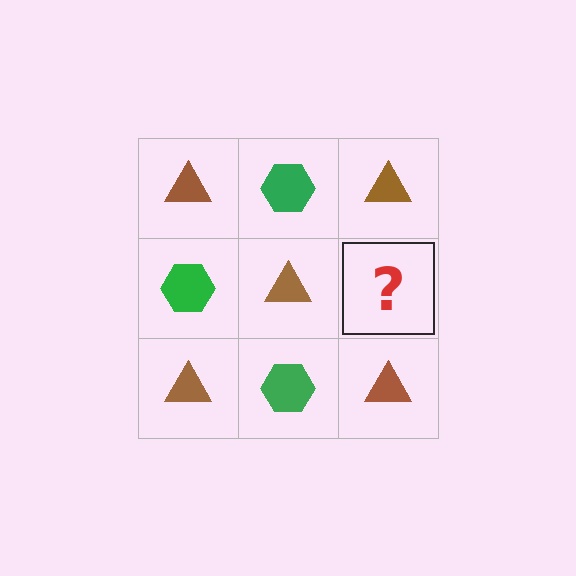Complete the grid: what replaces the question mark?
The question mark should be replaced with a green hexagon.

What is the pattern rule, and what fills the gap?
The rule is that it alternates brown triangle and green hexagon in a checkerboard pattern. The gap should be filled with a green hexagon.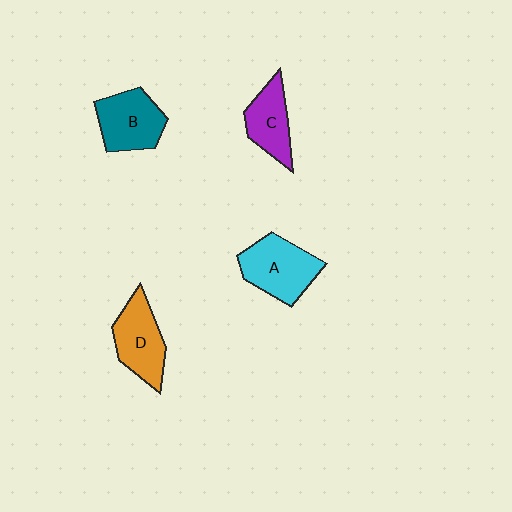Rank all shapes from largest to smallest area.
From largest to smallest: A (cyan), B (teal), D (orange), C (purple).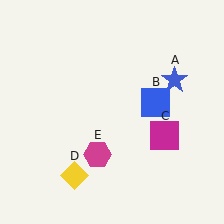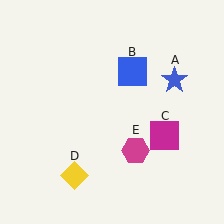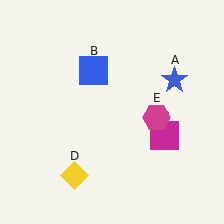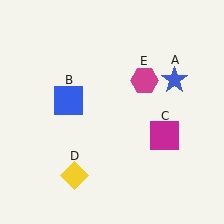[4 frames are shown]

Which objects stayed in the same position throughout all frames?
Blue star (object A) and magenta square (object C) and yellow diamond (object D) remained stationary.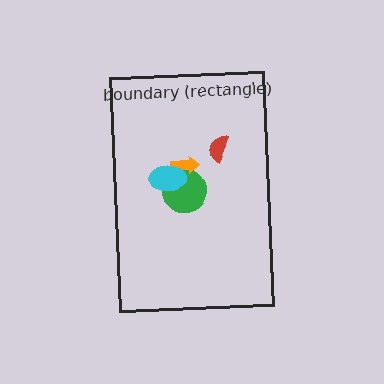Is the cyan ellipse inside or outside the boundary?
Inside.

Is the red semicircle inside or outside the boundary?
Inside.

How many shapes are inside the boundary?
4 inside, 0 outside.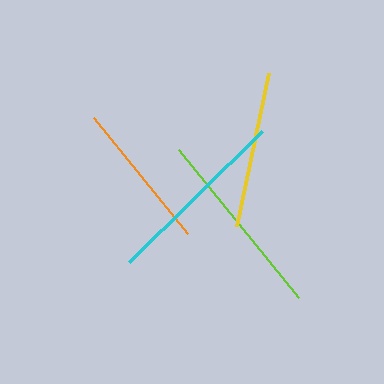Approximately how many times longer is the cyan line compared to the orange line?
The cyan line is approximately 1.3 times the length of the orange line.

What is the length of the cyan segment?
The cyan segment is approximately 187 pixels long.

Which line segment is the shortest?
The orange line is the shortest at approximately 150 pixels.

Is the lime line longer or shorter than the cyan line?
The lime line is longer than the cyan line.